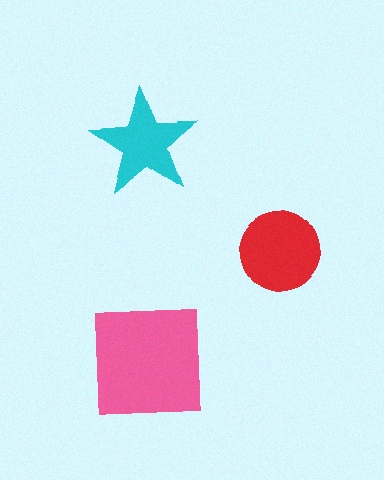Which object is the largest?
The pink square.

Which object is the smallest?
The cyan star.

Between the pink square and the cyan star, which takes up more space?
The pink square.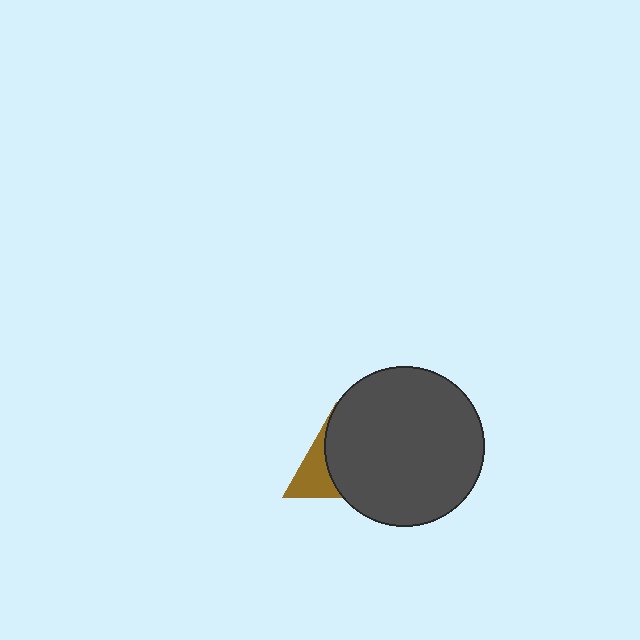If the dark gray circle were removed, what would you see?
You would see the complete brown triangle.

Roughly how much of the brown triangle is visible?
A small part of it is visible (roughly 36%).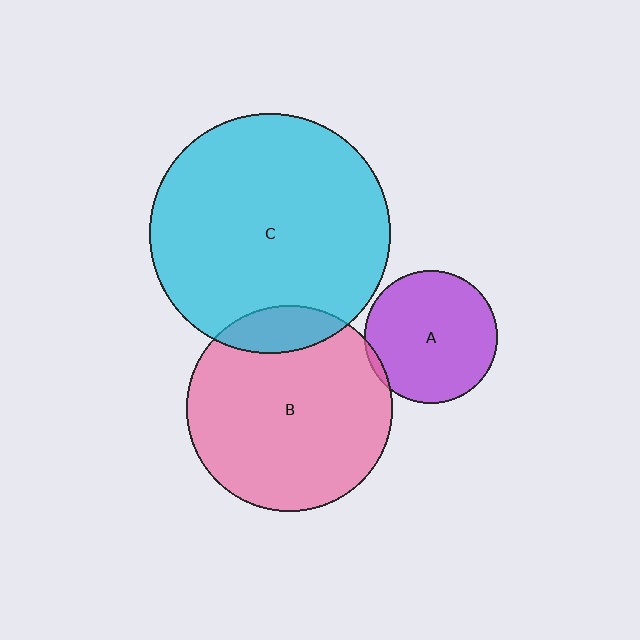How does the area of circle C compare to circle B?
Approximately 1.4 times.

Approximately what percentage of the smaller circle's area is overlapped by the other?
Approximately 5%.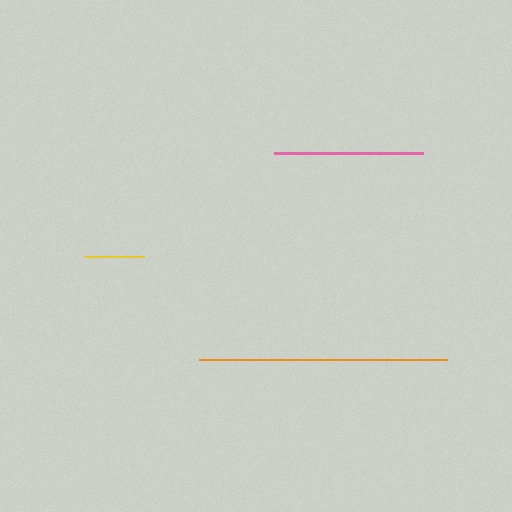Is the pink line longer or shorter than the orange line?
The orange line is longer than the pink line.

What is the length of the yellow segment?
The yellow segment is approximately 60 pixels long.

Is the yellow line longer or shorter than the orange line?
The orange line is longer than the yellow line.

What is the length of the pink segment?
The pink segment is approximately 149 pixels long.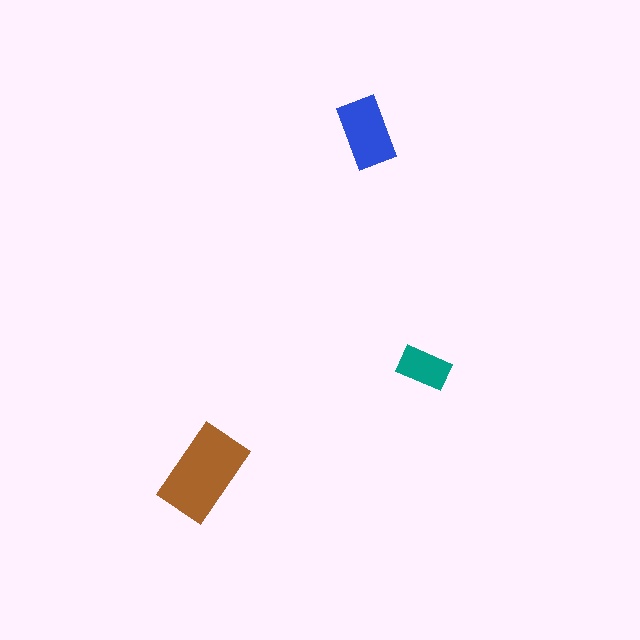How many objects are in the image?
There are 3 objects in the image.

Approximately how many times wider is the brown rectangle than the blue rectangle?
About 1.5 times wider.